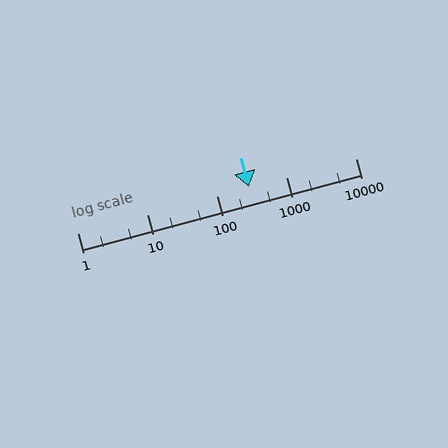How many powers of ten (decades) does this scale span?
The scale spans 4 decades, from 1 to 10000.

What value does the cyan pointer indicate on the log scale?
The pointer indicates approximately 290.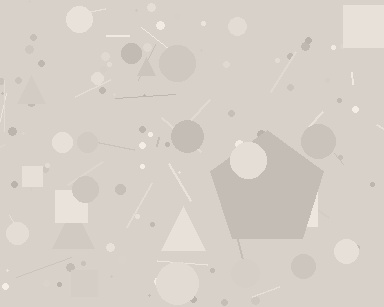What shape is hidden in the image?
A pentagon is hidden in the image.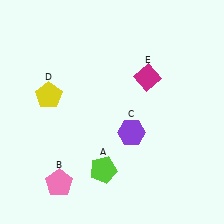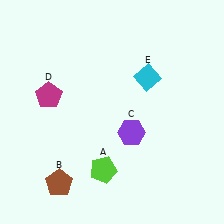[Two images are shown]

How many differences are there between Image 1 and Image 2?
There are 3 differences between the two images.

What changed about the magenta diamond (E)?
In Image 1, E is magenta. In Image 2, it changed to cyan.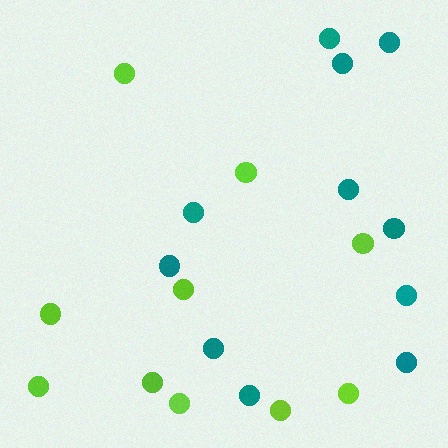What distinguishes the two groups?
There are 2 groups: one group of teal circles (11) and one group of lime circles (10).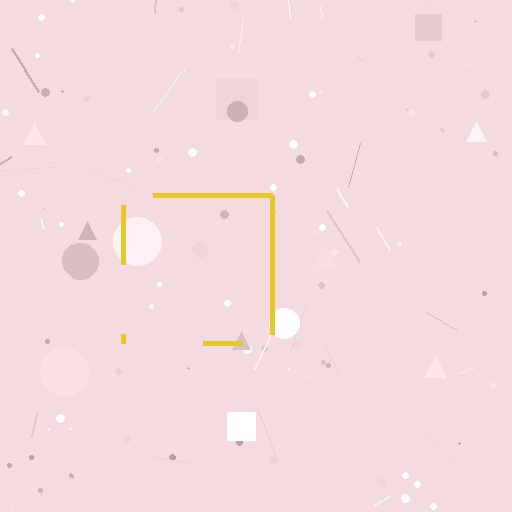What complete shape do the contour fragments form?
The contour fragments form a square.